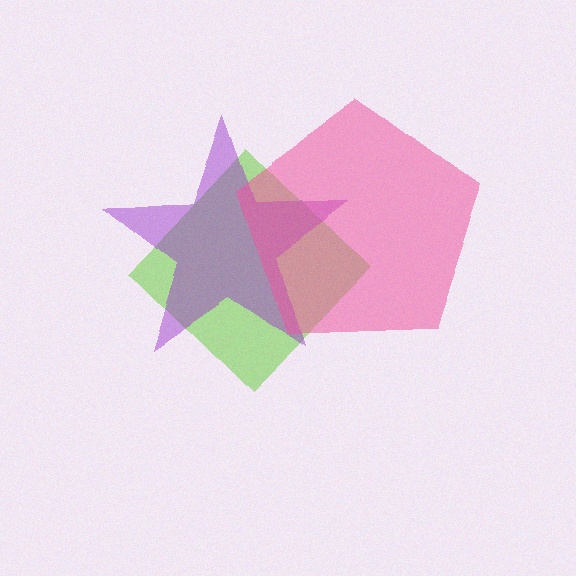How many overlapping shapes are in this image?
There are 3 overlapping shapes in the image.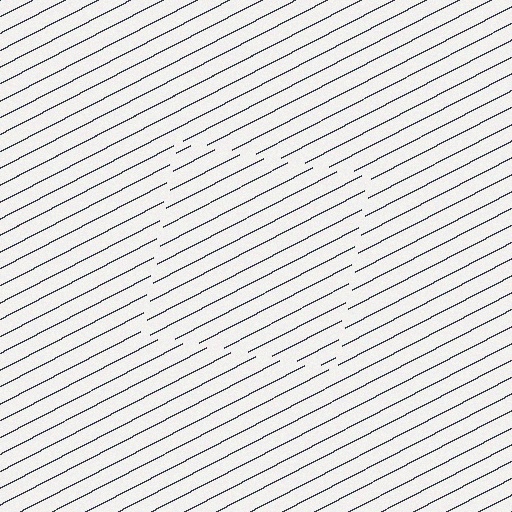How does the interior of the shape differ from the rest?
The interior of the shape contains the same grating, shifted by half a period — the contour is defined by the phase discontinuity where line-ends from the inner and outer gratings abut.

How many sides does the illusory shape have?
4 sides — the line-ends trace a square.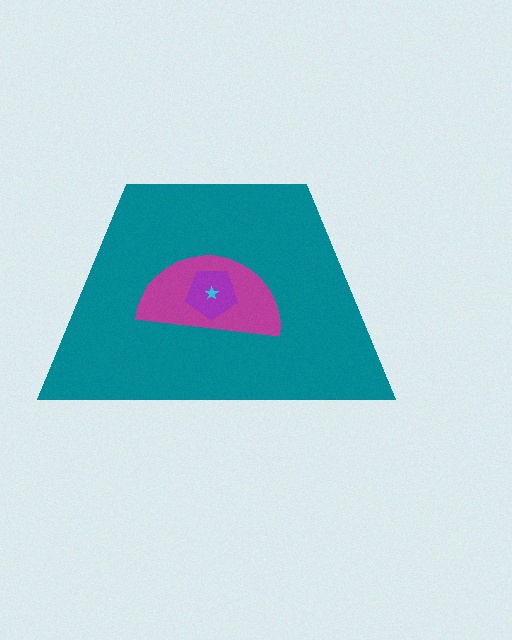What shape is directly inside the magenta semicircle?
The purple pentagon.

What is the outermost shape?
The teal trapezoid.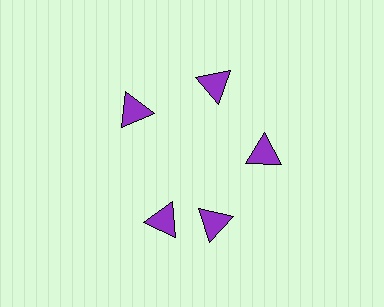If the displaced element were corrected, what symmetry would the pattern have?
It would have 5-fold rotational symmetry — the pattern would map onto itself every 72 degrees.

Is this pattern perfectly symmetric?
No. The 5 purple triangles are arranged in a ring, but one element near the 8 o'clock position is rotated out of alignment along the ring, breaking the 5-fold rotational symmetry.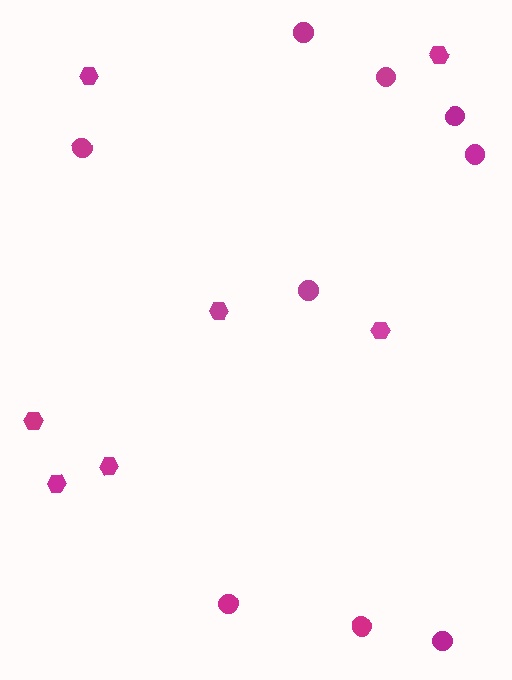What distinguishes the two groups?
There are 2 groups: one group of hexagons (7) and one group of circles (9).